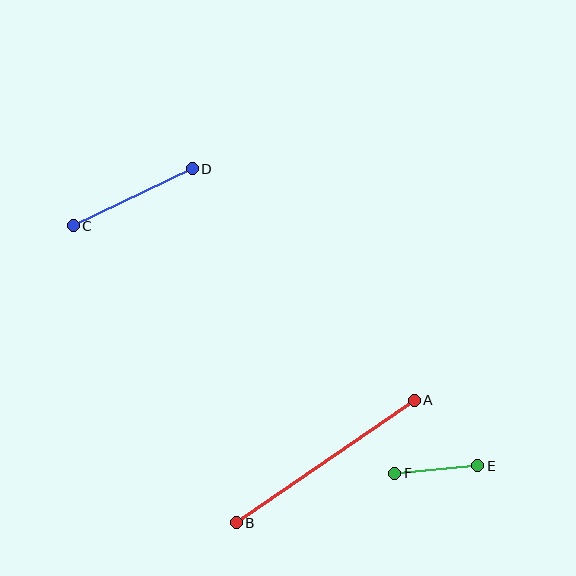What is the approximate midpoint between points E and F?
The midpoint is at approximately (436, 469) pixels.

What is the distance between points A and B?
The distance is approximately 216 pixels.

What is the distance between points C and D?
The distance is approximately 132 pixels.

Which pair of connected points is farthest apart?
Points A and B are farthest apart.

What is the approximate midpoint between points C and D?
The midpoint is at approximately (133, 197) pixels.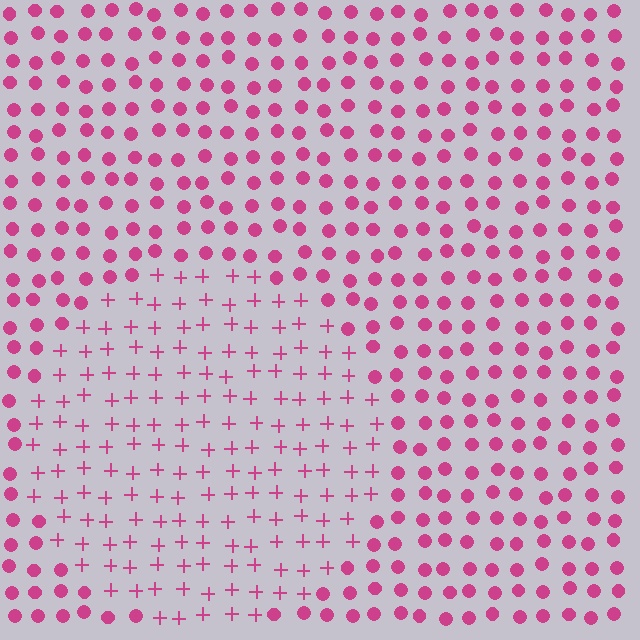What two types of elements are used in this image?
The image uses plus signs inside the circle region and circles outside it.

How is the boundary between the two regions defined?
The boundary is defined by a change in element shape: plus signs inside vs. circles outside. All elements share the same color and spacing.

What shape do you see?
I see a circle.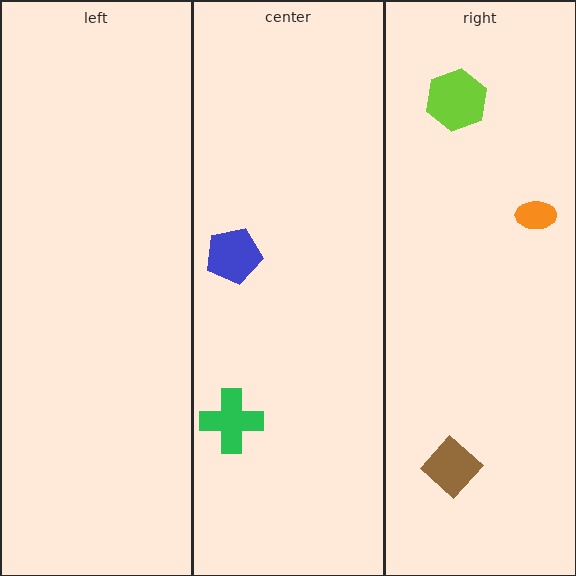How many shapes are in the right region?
3.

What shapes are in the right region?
The brown diamond, the orange ellipse, the lime hexagon.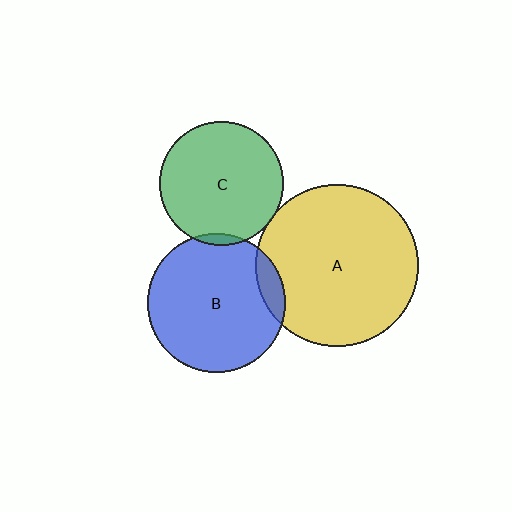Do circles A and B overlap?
Yes.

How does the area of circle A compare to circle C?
Approximately 1.7 times.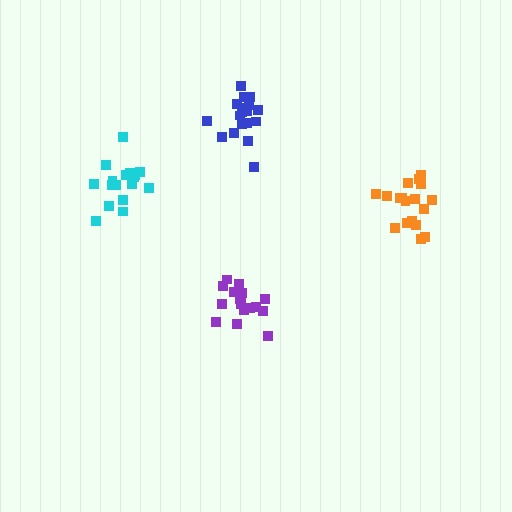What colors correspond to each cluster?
The clusters are colored: cyan, blue, orange, purple.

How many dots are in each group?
Group 1: 18 dots, Group 2: 18 dots, Group 3: 19 dots, Group 4: 17 dots (72 total).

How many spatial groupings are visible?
There are 4 spatial groupings.